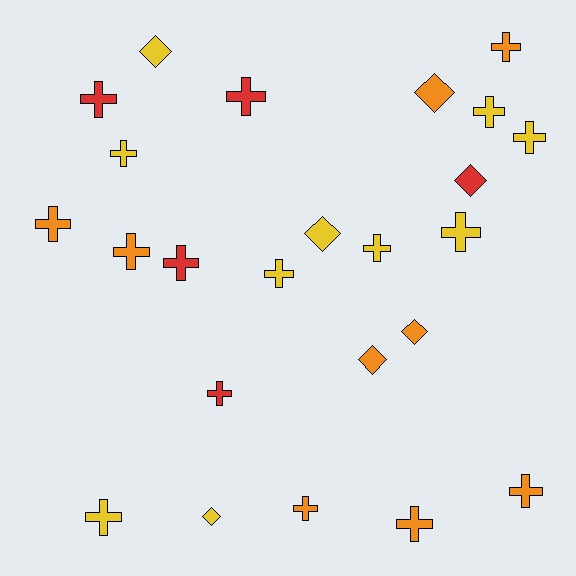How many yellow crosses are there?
There are 7 yellow crosses.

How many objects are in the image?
There are 24 objects.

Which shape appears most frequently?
Cross, with 17 objects.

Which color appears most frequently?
Yellow, with 10 objects.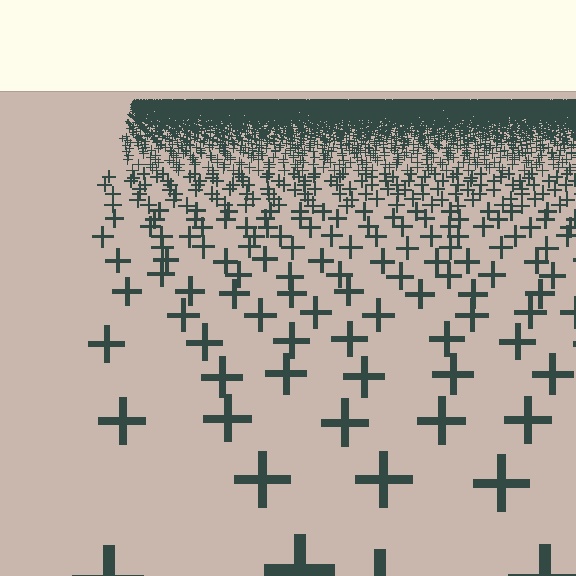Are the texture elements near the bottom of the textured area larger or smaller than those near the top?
Larger. Near the bottom, elements are closer to the viewer and appear at a bigger on-screen size.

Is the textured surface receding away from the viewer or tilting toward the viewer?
The surface is receding away from the viewer. Texture elements get smaller and denser toward the top.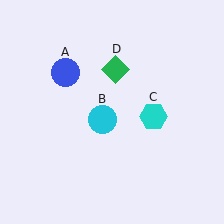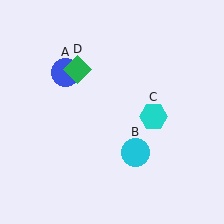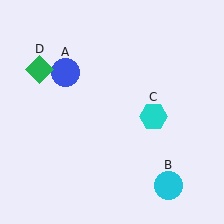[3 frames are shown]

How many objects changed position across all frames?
2 objects changed position: cyan circle (object B), green diamond (object D).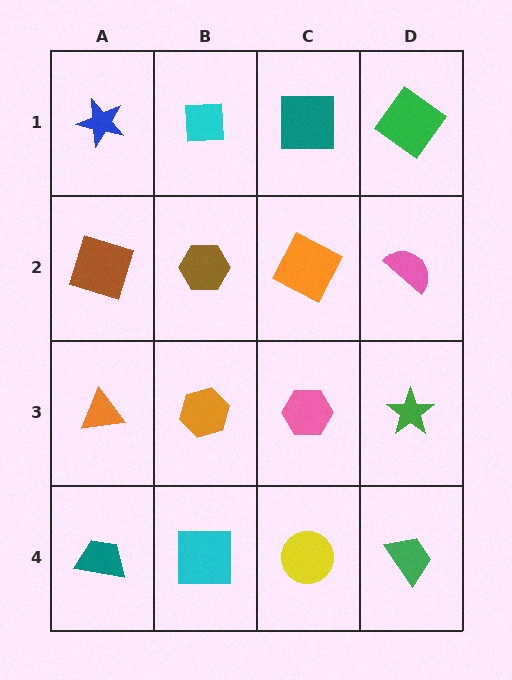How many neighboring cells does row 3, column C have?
4.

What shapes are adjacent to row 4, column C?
A pink hexagon (row 3, column C), a cyan square (row 4, column B), a green trapezoid (row 4, column D).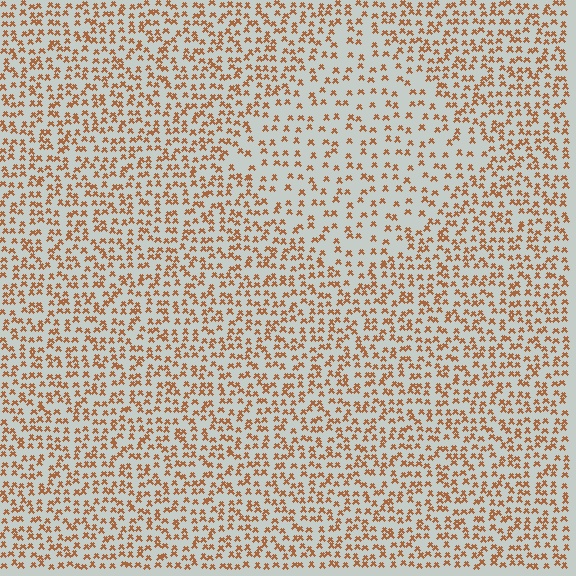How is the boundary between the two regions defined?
The boundary is defined by a change in element density (approximately 1.8x ratio). All elements are the same color, size, and shape.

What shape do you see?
I see a diamond.